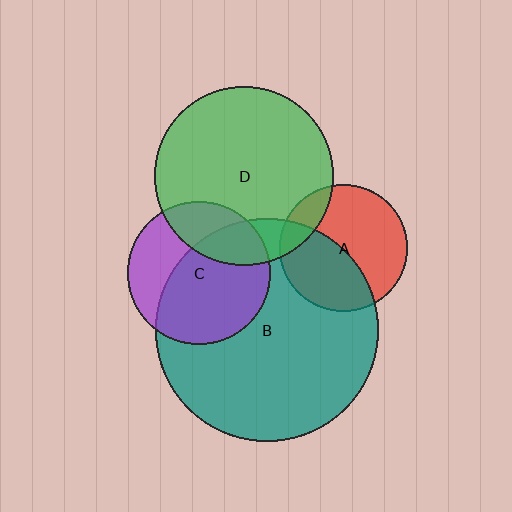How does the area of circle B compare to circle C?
Approximately 2.5 times.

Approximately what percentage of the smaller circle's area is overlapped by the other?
Approximately 65%.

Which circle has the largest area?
Circle B (teal).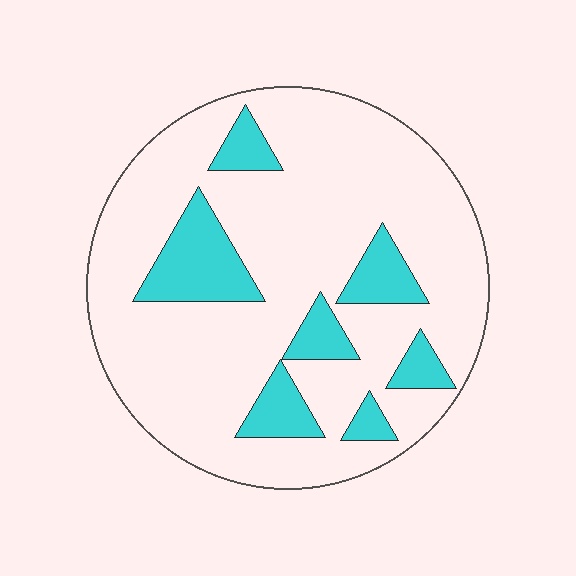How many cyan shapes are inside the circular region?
7.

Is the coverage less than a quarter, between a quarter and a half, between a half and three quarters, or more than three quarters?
Less than a quarter.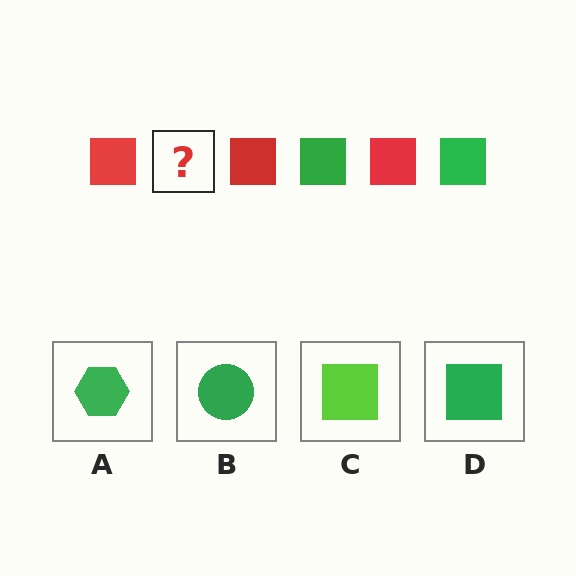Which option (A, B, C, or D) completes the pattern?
D.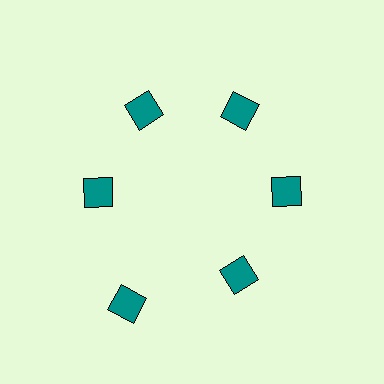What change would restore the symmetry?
The symmetry would be restored by moving it inward, back onto the ring so that all 6 squares sit at equal angles and equal distance from the center.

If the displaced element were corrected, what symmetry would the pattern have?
It would have 6-fold rotational symmetry — the pattern would map onto itself every 60 degrees.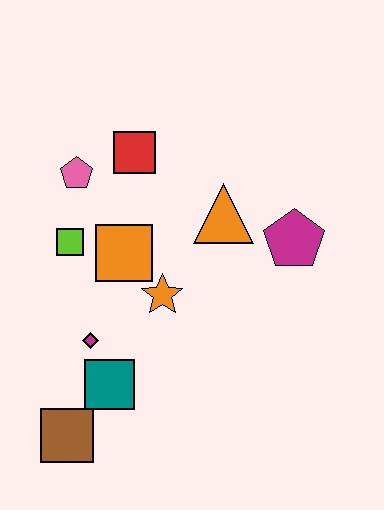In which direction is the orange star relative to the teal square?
The orange star is above the teal square.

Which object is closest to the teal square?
The magenta diamond is closest to the teal square.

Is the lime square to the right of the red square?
No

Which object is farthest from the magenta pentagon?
The brown square is farthest from the magenta pentagon.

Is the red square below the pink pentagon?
No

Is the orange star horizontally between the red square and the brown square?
No